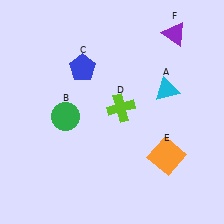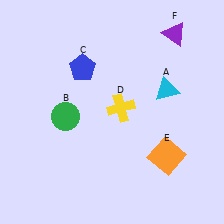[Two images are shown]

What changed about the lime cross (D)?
In Image 1, D is lime. In Image 2, it changed to yellow.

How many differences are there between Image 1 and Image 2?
There is 1 difference between the two images.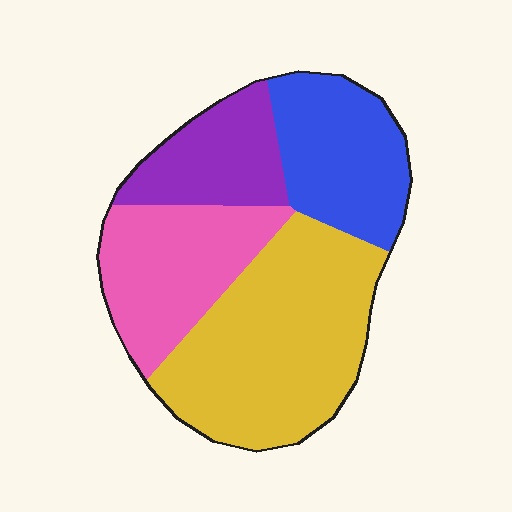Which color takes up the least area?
Purple, at roughly 15%.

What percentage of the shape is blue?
Blue covers roughly 20% of the shape.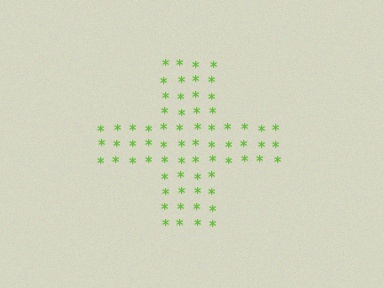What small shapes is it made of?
It is made of small asterisks.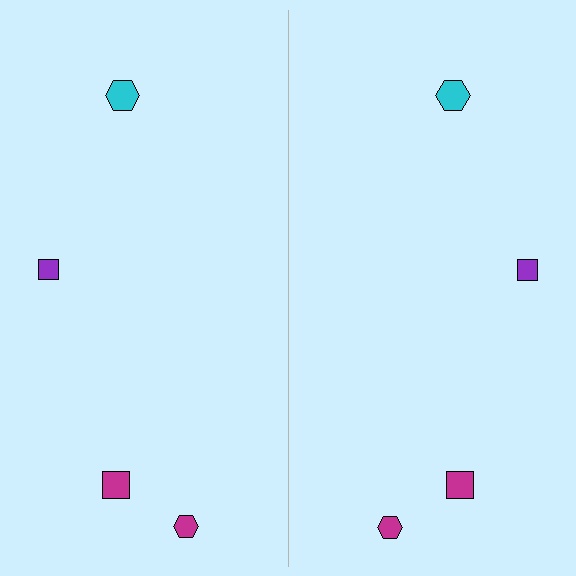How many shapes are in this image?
There are 8 shapes in this image.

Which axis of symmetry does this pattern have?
The pattern has a vertical axis of symmetry running through the center of the image.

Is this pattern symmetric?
Yes, this pattern has bilateral (reflection) symmetry.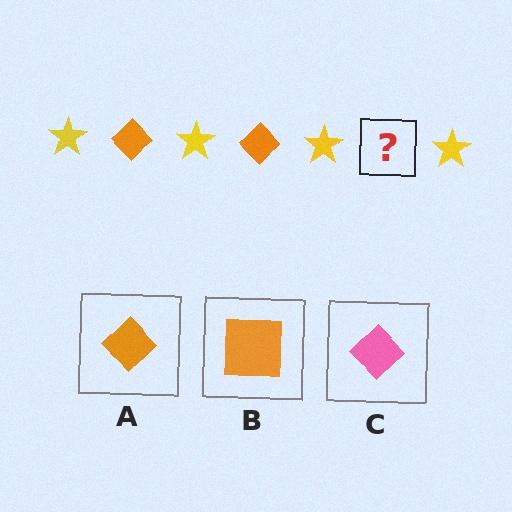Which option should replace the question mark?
Option A.